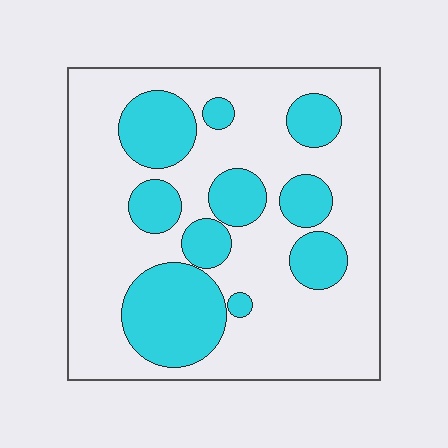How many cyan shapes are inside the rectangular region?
10.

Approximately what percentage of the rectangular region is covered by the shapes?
Approximately 30%.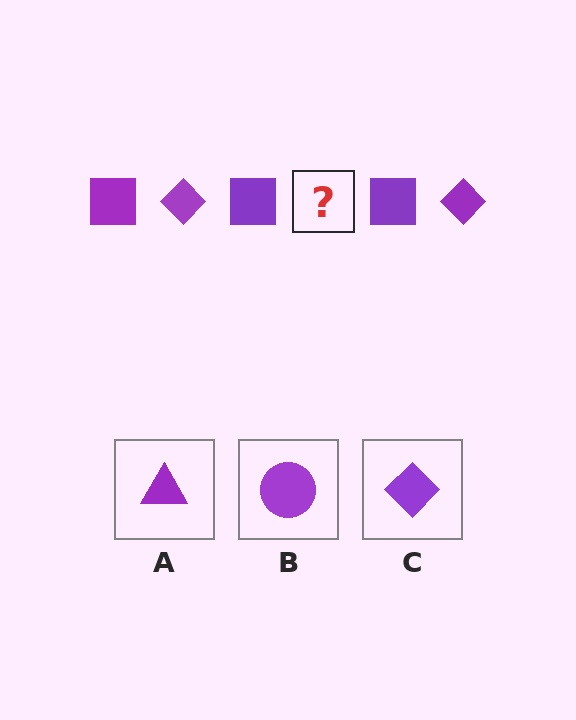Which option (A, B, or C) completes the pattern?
C.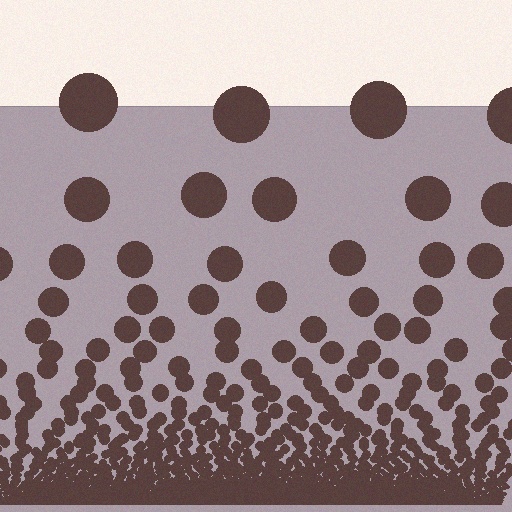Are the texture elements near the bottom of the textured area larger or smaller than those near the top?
Smaller. The gradient is inverted — elements near the bottom are smaller and denser.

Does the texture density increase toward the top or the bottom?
Density increases toward the bottom.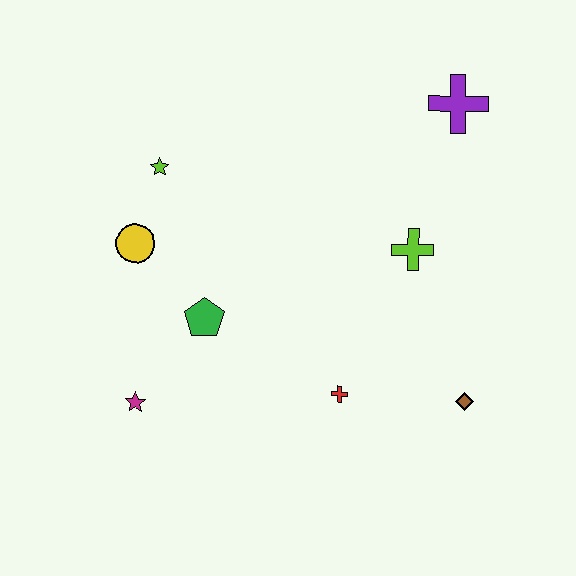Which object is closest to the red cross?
The brown diamond is closest to the red cross.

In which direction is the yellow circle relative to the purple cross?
The yellow circle is to the left of the purple cross.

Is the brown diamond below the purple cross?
Yes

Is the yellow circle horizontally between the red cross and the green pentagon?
No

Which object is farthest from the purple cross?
The magenta star is farthest from the purple cross.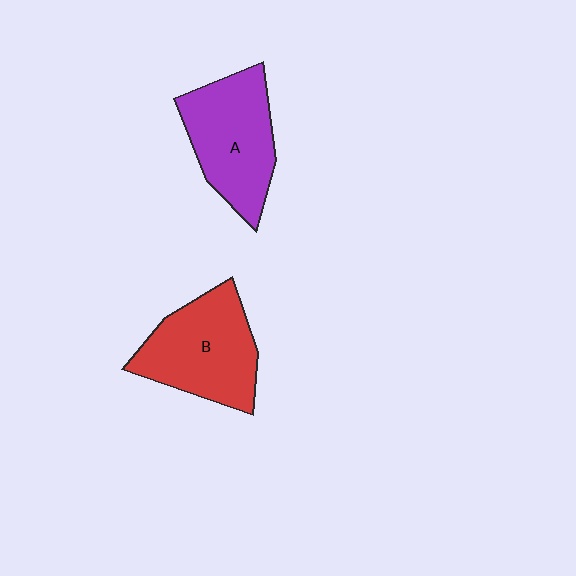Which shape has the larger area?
Shape B (red).